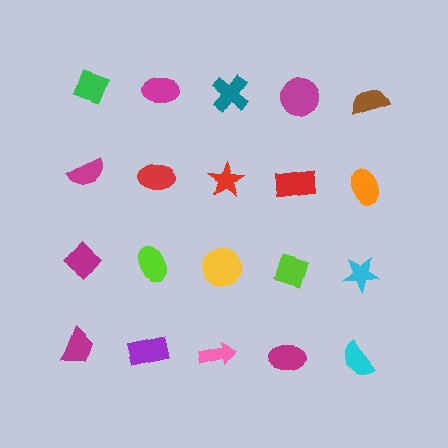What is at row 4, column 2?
A purple rectangle.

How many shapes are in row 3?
5 shapes.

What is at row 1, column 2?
A magenta ellipse.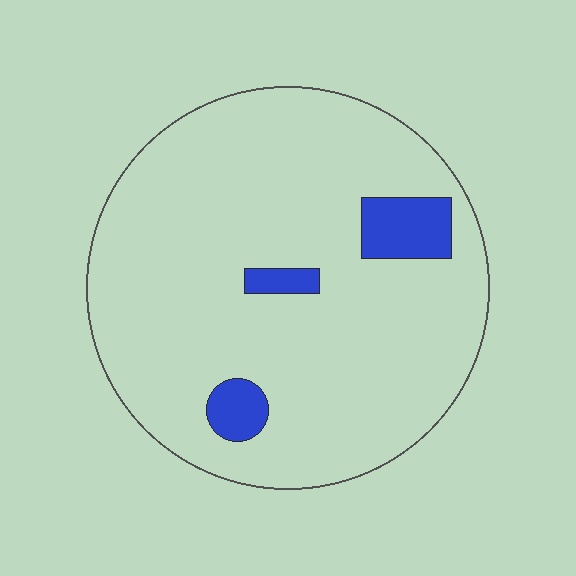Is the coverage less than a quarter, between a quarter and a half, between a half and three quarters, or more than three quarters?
Less than a quarter.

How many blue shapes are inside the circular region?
3.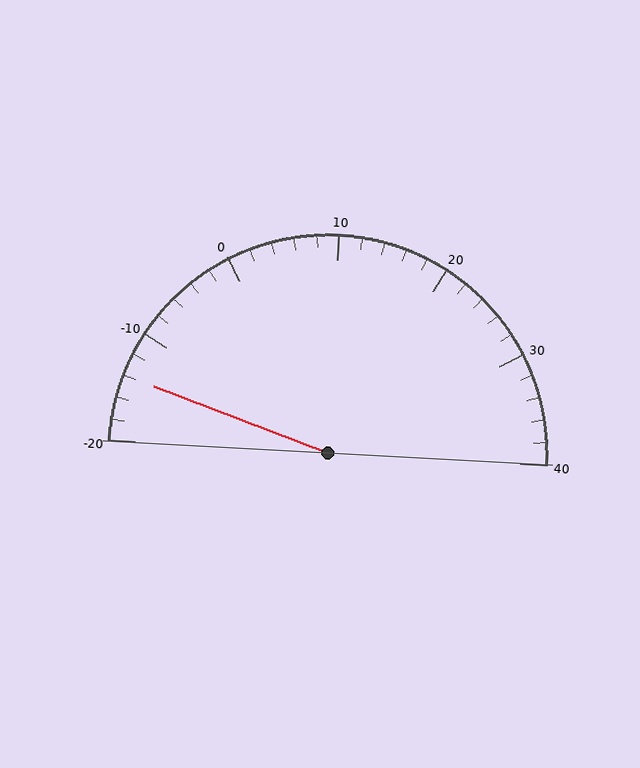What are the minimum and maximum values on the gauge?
The gauge ranges from -20 to 40.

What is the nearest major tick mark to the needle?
The nearest major tick mark is -10.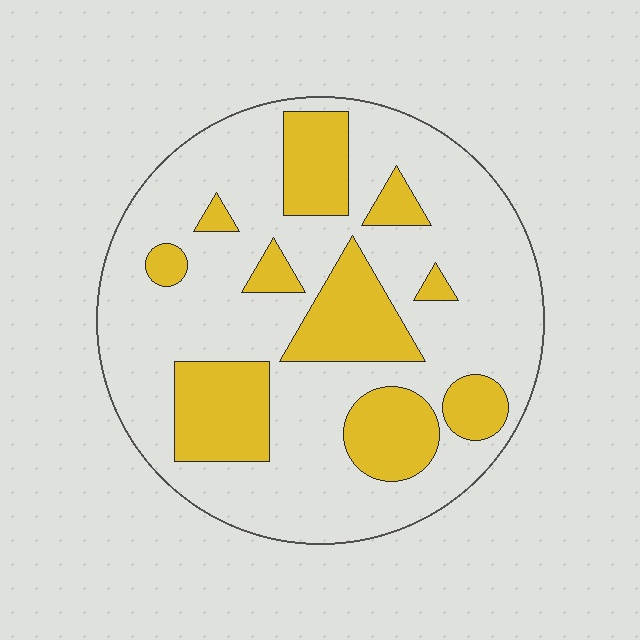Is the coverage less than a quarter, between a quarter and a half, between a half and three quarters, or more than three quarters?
Between a quarter and a half.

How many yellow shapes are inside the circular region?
10.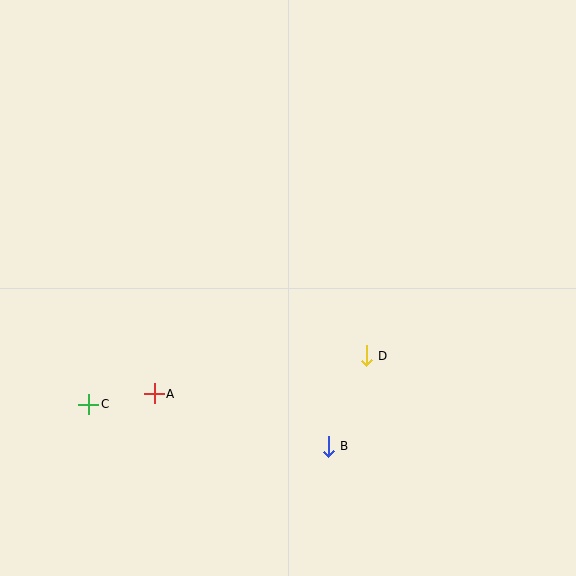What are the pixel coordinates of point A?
Point A is at (154, 394).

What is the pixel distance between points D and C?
The distance between D and C is 282 pixels.